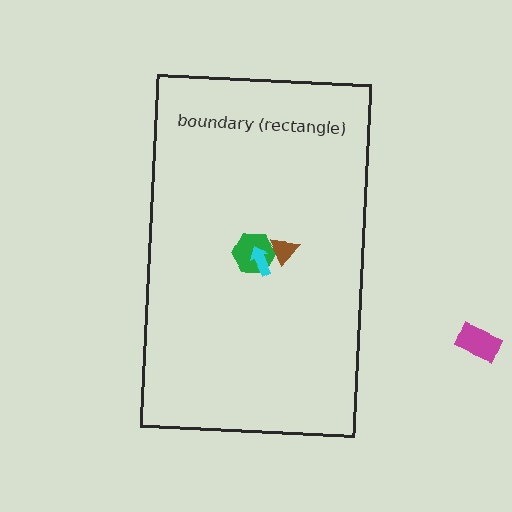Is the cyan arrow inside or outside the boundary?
Inside.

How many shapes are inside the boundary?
3 inside, 1 outside.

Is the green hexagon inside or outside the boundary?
Inside.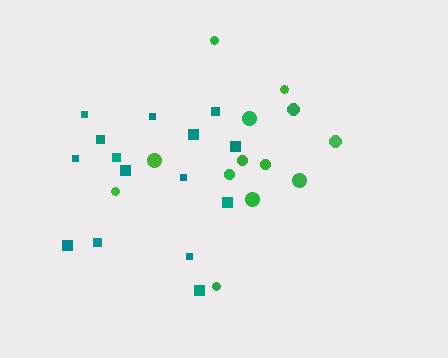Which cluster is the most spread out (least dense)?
Teal.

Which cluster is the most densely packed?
Green.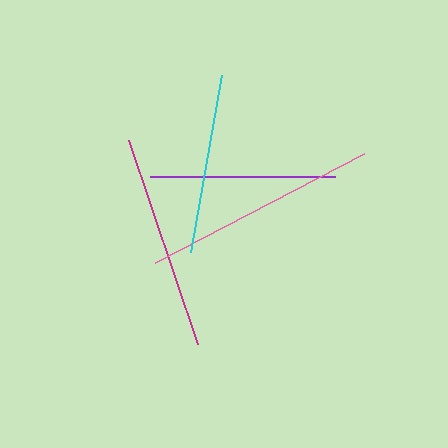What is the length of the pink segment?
The pink segment is approximately 236 pixels long.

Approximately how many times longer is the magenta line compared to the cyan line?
The magenta line is approximately 1.2 times the length of the cyan line.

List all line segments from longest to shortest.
From longest to shortest: pink, magenta, purple, cyan.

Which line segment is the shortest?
The cyan line is the shortest at approximately 180 pixels.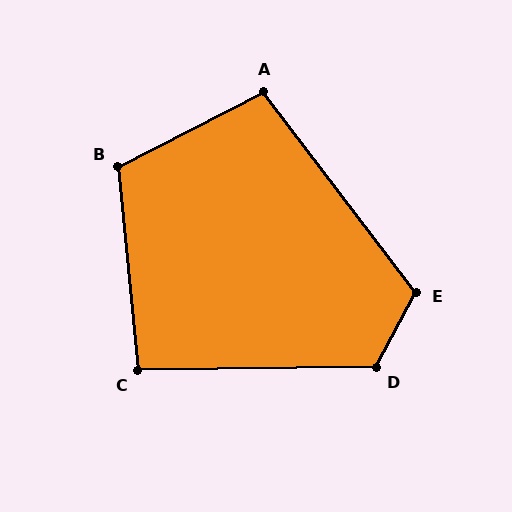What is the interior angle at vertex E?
Approximately 115 degrees (obtuse).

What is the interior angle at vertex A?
Approximately 100 degrees (obtuse).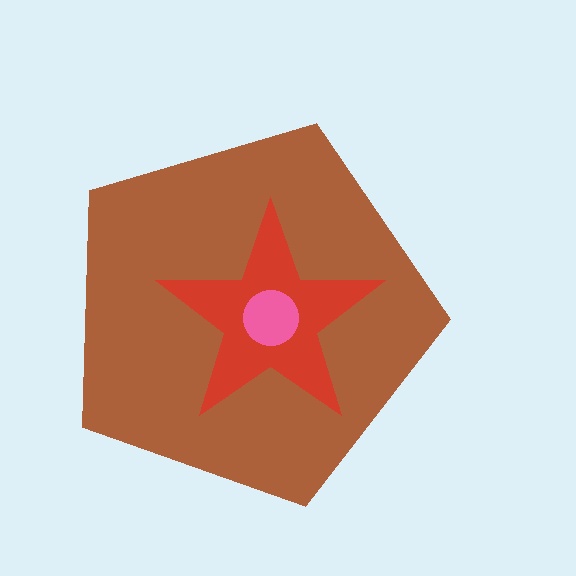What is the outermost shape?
The brown pentagon.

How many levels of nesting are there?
3.